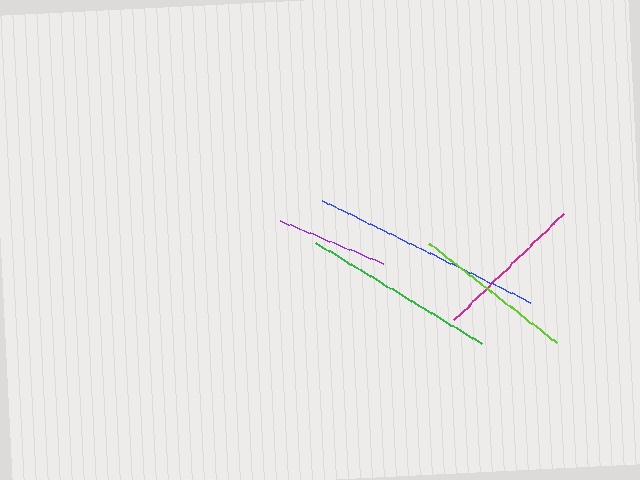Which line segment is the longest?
The blue line is the longest at approximately 232 pixels.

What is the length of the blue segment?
The blue segment is approximately 232 pixels long.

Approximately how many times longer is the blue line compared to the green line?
The blue line is approximately 1.2 times the length of the green line.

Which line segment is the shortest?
The purple line is the shortest at approximately 112 pixels.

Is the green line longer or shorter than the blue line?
The blue line is longer than the green line.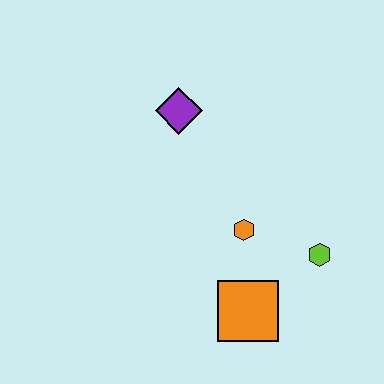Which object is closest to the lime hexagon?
The orange hexagon is closest to the lime hexagon.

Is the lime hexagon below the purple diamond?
Yes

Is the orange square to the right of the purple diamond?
Yes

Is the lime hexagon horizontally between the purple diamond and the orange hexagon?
No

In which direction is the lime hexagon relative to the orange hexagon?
The lime hexagon is to the right of the orange hexagon.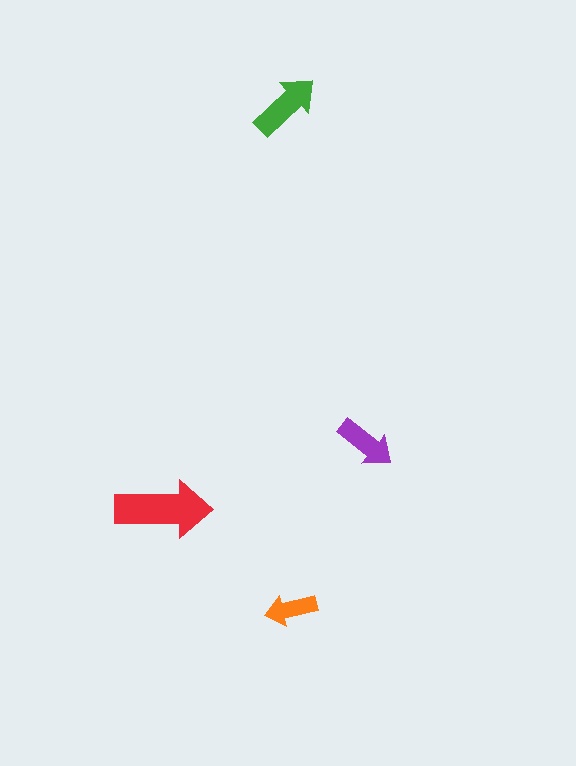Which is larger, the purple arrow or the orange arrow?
The purple one.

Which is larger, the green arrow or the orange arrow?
The green one.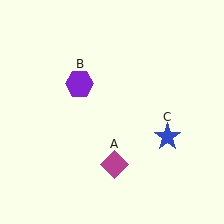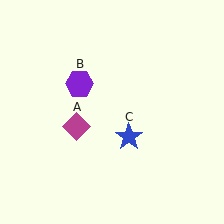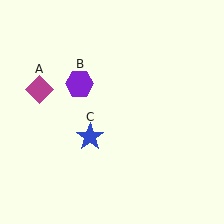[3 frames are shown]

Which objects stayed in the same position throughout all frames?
Purple hexagon (object B) remained stationary.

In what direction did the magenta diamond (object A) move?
The magenta diamond (object A) moved up and to the left.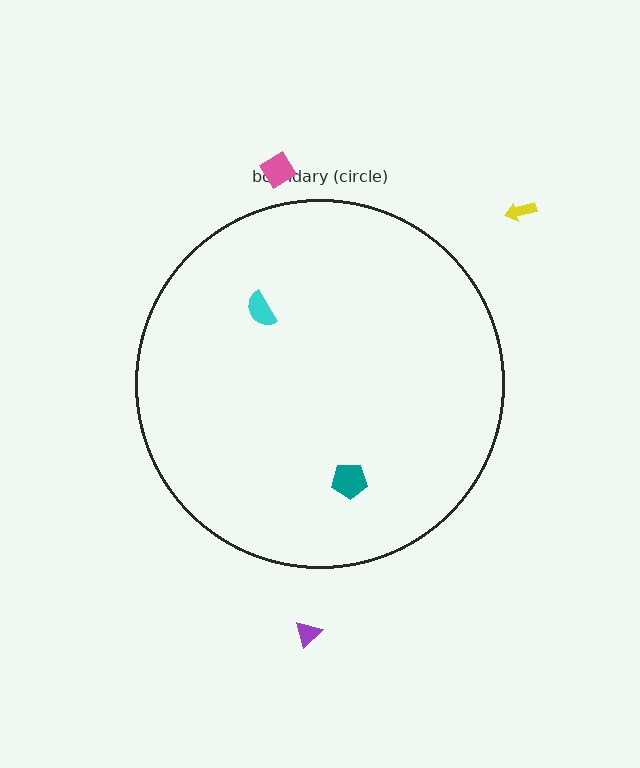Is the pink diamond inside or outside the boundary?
Outside.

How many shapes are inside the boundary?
2 inside, 3 outside.